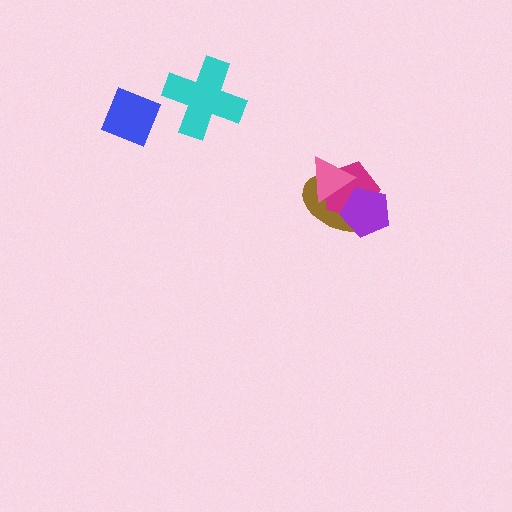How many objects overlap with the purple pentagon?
2 objects overlap with the purple pentagon.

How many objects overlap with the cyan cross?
0 objects overlap with the cyan cross.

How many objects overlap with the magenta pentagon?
3 objects overlap with the magenta pentagon.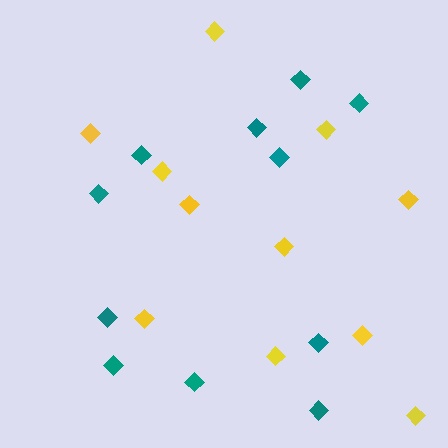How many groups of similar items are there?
There are 2 groups: one group of yellow diamonds (11) and one group of teal diamonds (11).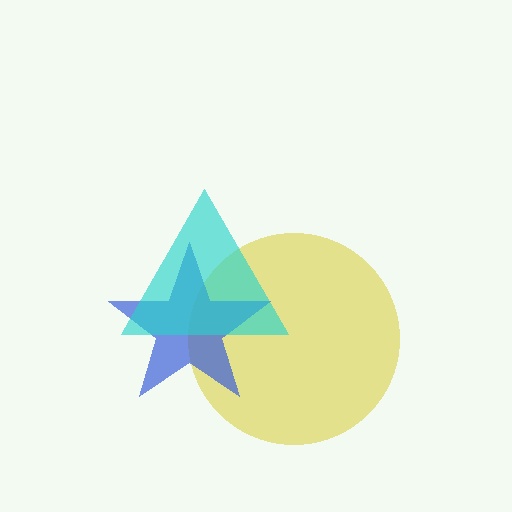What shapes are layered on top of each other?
The layered shapes are: a yellow circle, a blue star, a cyan triangle.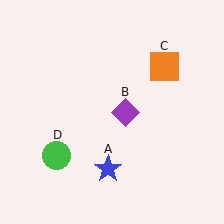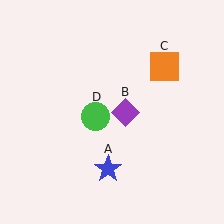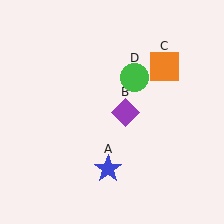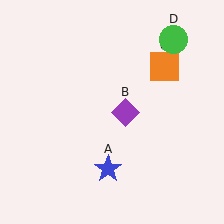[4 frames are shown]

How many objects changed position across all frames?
1 object changed position: green circle (object D).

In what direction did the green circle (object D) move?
The green circle (object D) moved up and to the right.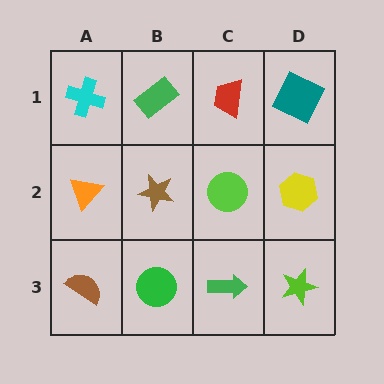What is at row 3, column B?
A green circle.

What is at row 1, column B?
A green rectangle.